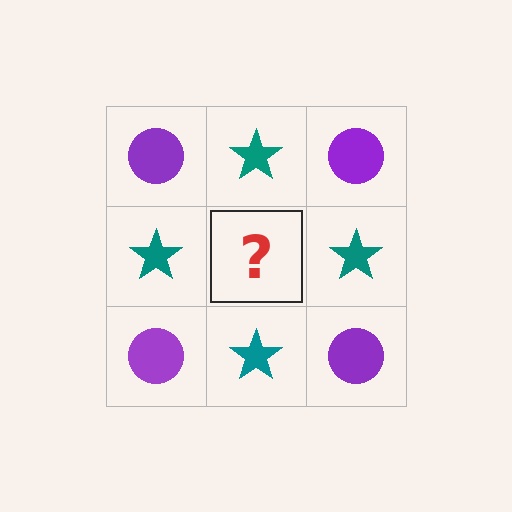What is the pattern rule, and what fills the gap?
The rule is that it alternates purple circle and teal star in a checkerboard pattern. The gap should be filled with a purple circle.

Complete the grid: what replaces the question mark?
The question mark should be replaced with a purple circle.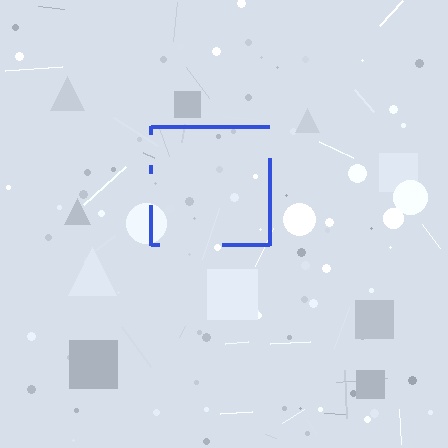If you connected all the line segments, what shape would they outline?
They would outline a square.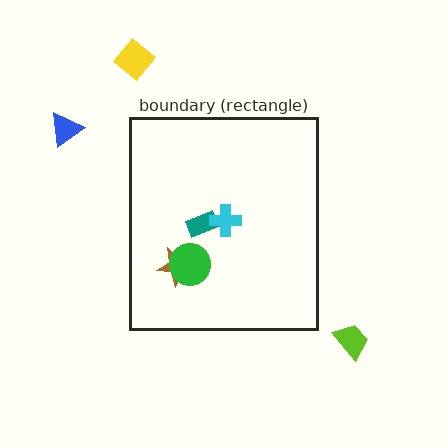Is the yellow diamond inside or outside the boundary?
Outside.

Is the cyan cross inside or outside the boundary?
Inside.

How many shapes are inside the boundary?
4 inside, 3 outside.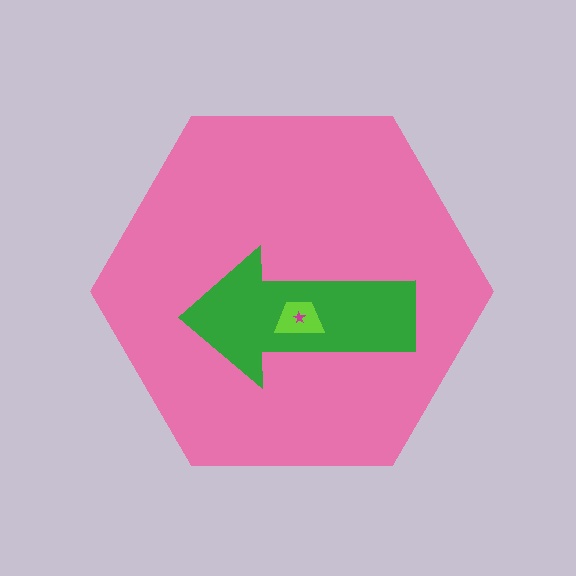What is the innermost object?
The magenta star.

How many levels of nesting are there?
4.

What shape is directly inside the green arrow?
The lime trapezoid.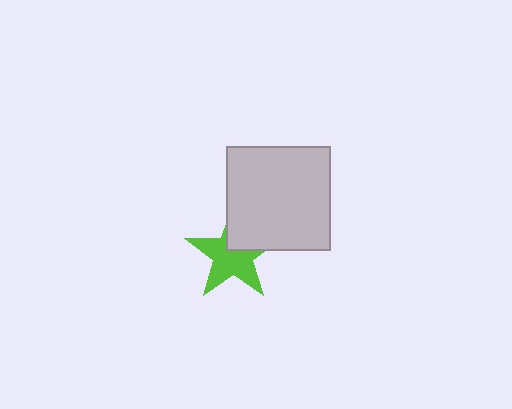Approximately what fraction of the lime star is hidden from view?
Roughly 34% of the lime star is hidden behind the light gray square.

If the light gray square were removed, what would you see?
You would see the complete lime star.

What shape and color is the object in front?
The object in front is a light gray square.